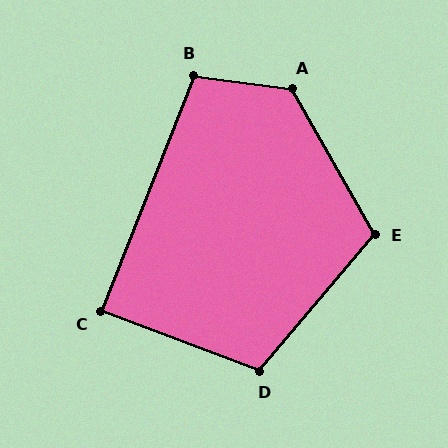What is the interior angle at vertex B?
Approximately 104 degrees (obtuse).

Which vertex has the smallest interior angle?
C, at approximately 89 degrees.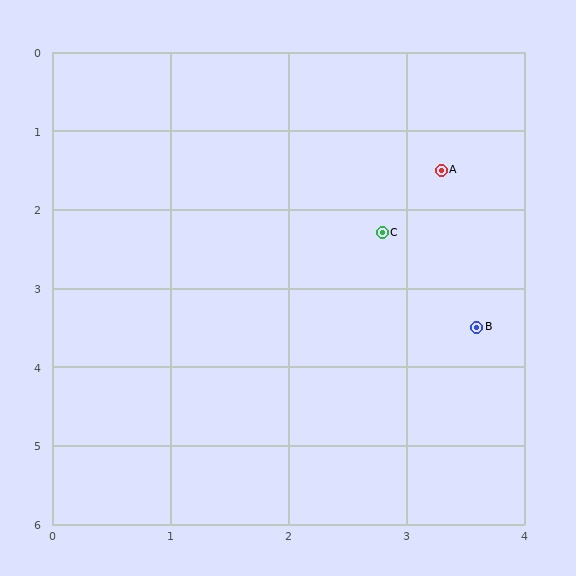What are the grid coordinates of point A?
Point A is at approximately (3.3, 1.5).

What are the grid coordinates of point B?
Point B is at approximately (3.6, 3.5).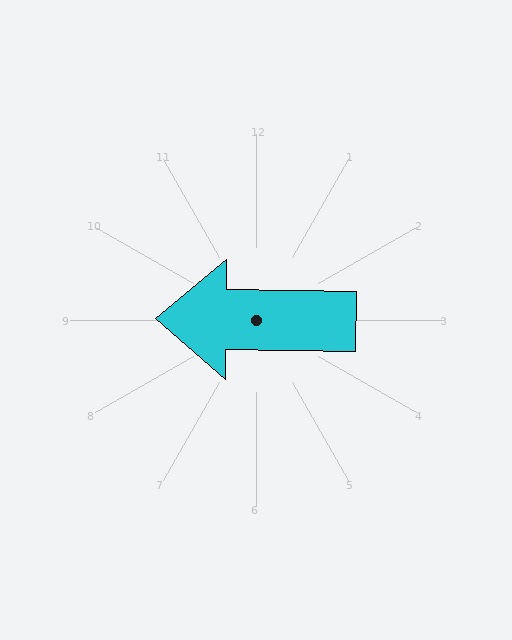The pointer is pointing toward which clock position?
Roughly 9 o'clock.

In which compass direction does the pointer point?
West.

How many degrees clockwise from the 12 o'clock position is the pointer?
Approximately 271 degrees.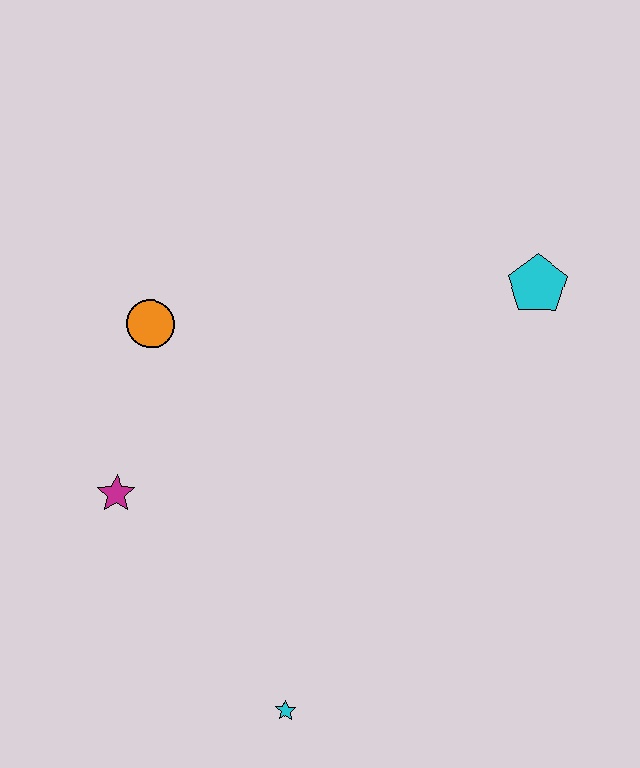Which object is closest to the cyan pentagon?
The orange circle is closest to the cyan pentagon.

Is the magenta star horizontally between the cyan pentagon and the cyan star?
No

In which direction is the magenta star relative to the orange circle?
The magenta star is below the orange circle.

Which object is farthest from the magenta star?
The cyan pentagon is farthest from the magenta star.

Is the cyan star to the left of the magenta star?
No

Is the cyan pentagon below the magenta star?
No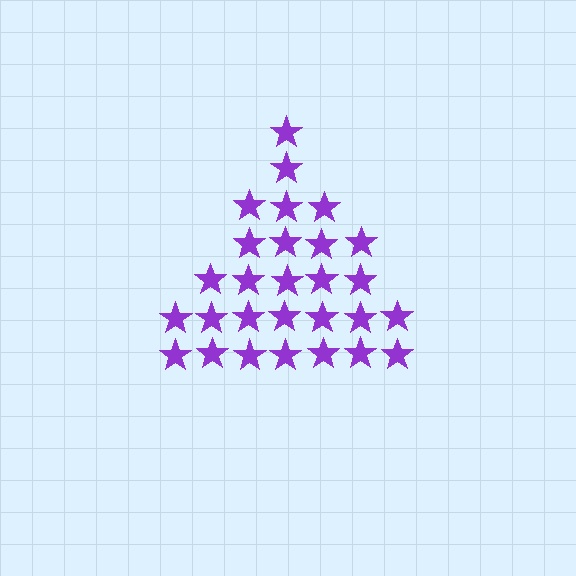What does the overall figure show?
The overall figure shows a triangle.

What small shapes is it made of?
It is made of small stars.